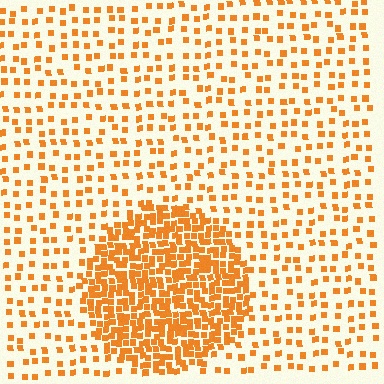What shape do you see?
I see a circle.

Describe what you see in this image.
The image contains small orange elements arranged at two different densities. A circle-shaped region is visible where the elements are more densely packed than the surrounding area.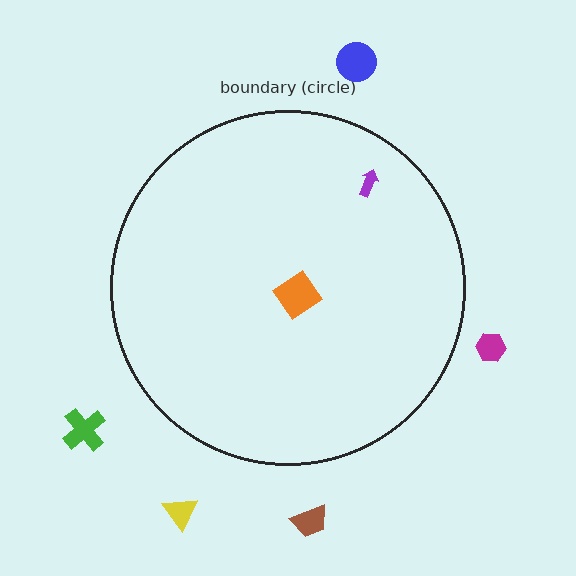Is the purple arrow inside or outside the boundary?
Inside.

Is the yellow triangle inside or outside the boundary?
Outside.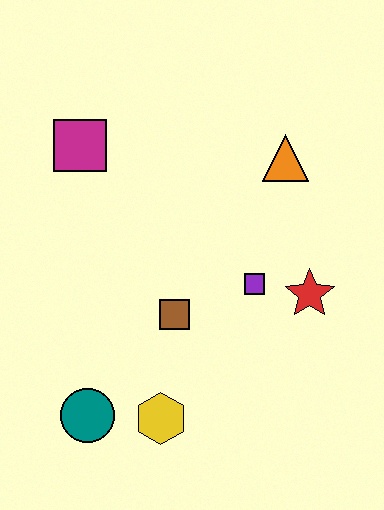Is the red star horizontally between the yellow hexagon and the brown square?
No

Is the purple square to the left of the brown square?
No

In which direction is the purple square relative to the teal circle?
The purple square is to the right of the teal circle.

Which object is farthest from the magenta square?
The yellow hexagon is farthest from the magenta square.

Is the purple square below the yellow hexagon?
No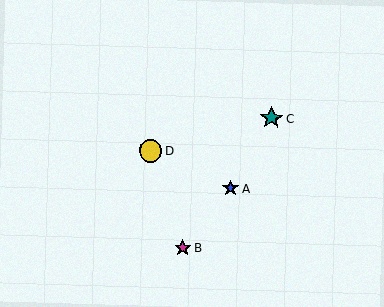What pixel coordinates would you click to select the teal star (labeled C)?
Click at (271, 118) to select the teal star C.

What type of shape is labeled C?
Shape C is a teal star.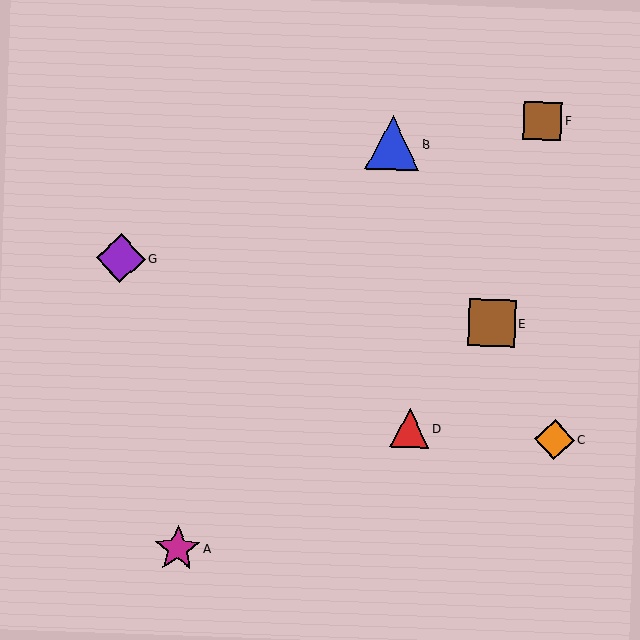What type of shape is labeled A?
Shape A is a magenta star.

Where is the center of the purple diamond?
The center of the purple diamond is at (121, 258).